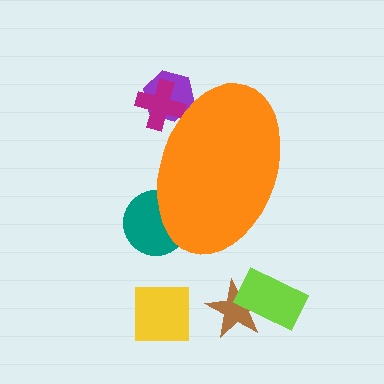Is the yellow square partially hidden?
No, the yellow square is fully visible.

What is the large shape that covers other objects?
An orange ellipse.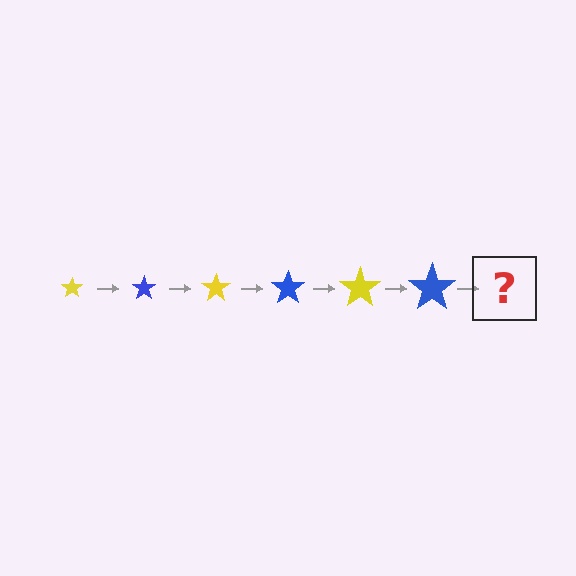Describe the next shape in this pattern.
It should be a yellow star, larger than the previous one.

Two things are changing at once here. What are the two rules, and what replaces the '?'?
The two rules are that the star grows larger each step and the color cycles through yellow and blue. The '?' should be a yellow star, larger than the previous one.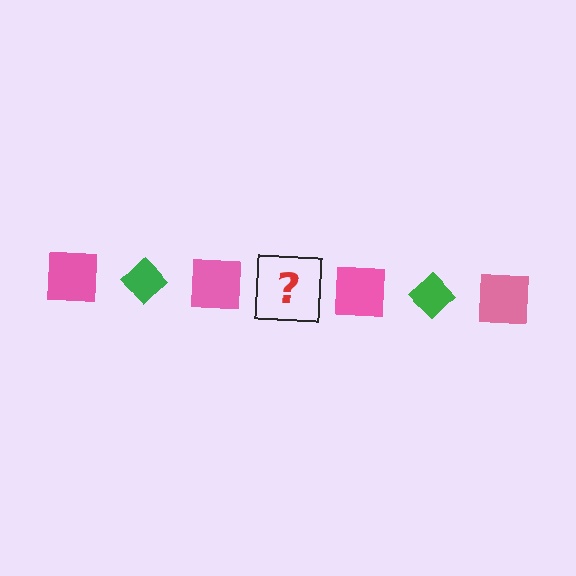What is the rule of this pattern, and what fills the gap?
The rule is that the pattern alternates between pink square and green diamond. The gap should be filled with a green diamond.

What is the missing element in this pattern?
The missing element is a green diamond.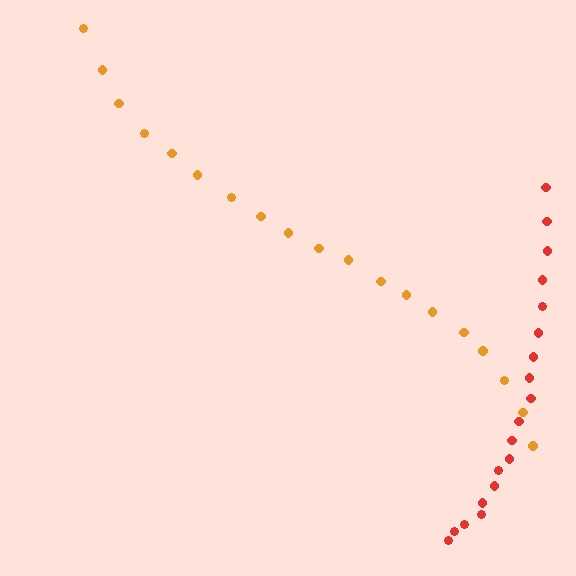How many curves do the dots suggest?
There are 2 distinct paths.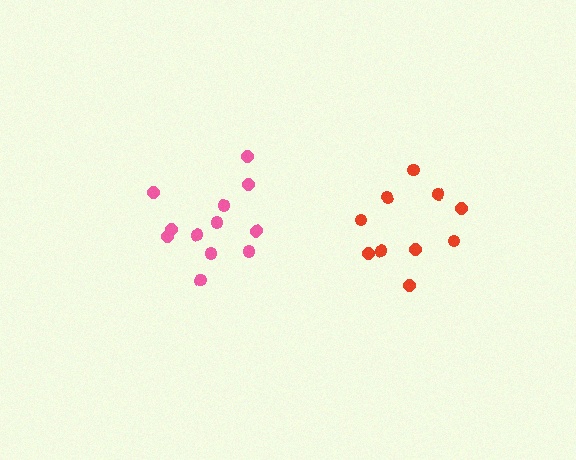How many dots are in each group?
Group 1: 10 dots, Group 2: 12 dots (22 total).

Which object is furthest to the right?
The red cluster is rightmost.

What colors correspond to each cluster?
The clusters are colored: red, pink.